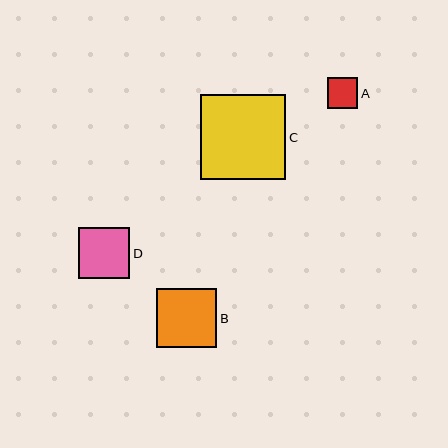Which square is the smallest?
Square A is the smallest with a size of approximately 30 pixels.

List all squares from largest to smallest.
From largest to smallest: C, B, D, A.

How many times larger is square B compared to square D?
Square B is approximately 1.2 times the size of square D.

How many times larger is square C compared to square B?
Square C is approximately 1.4 times the size of square B.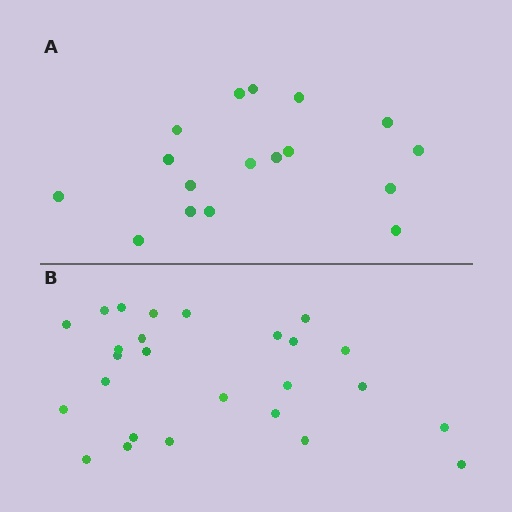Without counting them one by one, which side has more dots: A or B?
Region B (the bottom region) has more dots.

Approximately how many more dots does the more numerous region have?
Region B has roughly 8 or so more dots than region A.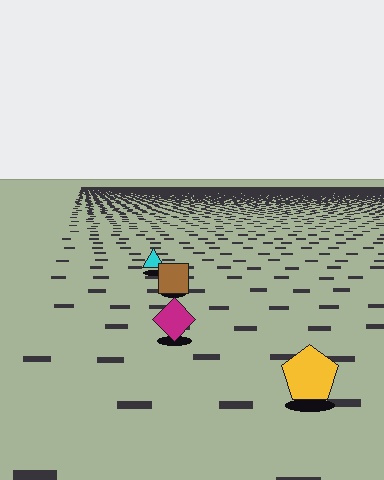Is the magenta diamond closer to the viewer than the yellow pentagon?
No. The yellow pentagon is closer — you can tell from the texture gradient: the ground texture is coarser near it.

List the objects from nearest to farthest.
From nearest to farthest: the yellow pentagon, the magenta diamond, the brown square, the cyan triangle.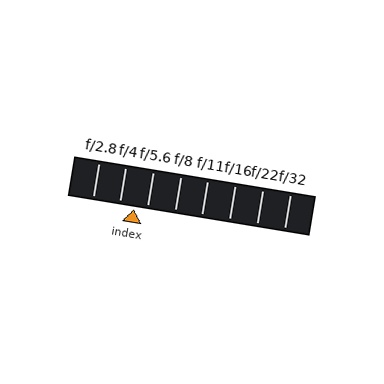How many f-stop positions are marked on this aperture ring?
There are 8 f-stop positions marked.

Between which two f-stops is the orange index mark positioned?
The index mark is between f/4 and f/5.6.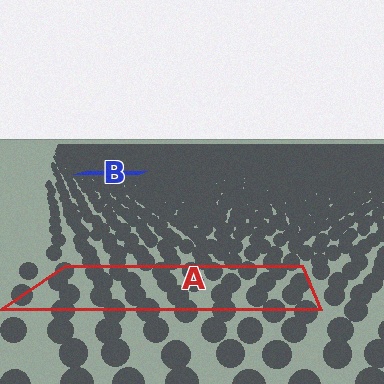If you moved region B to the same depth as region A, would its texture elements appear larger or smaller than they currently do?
They would appear larger. At a closer depth, the same texture elements are projected at a bigger on-screen size.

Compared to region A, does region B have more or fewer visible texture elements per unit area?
Region B has more texture elements per unit area — they are packed more densely because it is farther away.